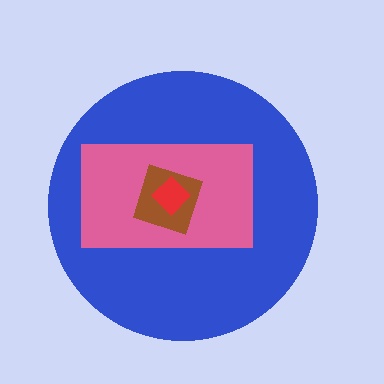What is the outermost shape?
The blue circle.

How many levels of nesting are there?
4.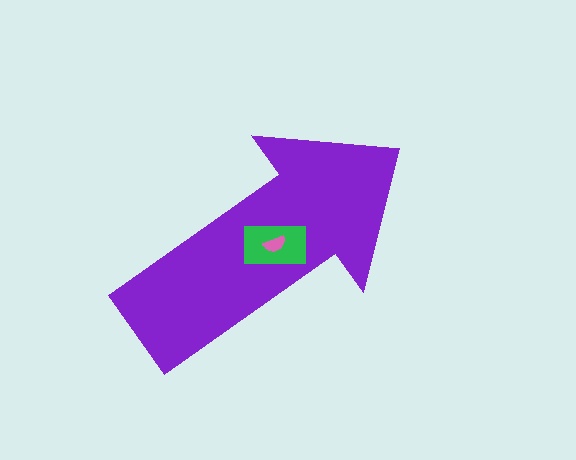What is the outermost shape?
The purple arrow.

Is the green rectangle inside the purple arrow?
Yes.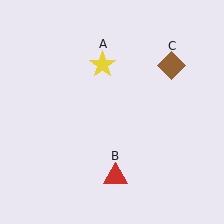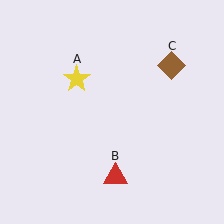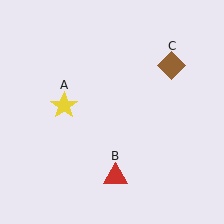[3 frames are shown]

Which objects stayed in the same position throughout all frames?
Red triangle (object B) and brown diamond (object C) remained stationary.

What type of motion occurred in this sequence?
The yellow star (object A) rotated counterclockwise around the center of the scene.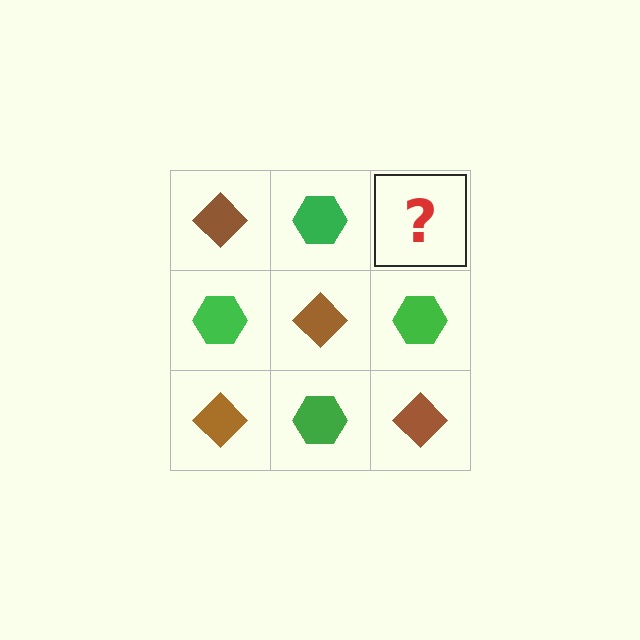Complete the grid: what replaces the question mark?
The question mark should be replaced with a brown diamond.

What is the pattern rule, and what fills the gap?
The rule is that it alternates brown diamond and green hexagon in a checkerboard pattern. The gap should be filled with a brown diamond.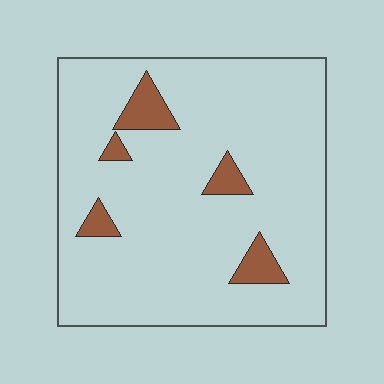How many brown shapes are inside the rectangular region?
5.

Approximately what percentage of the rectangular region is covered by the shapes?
Approximately 10%.